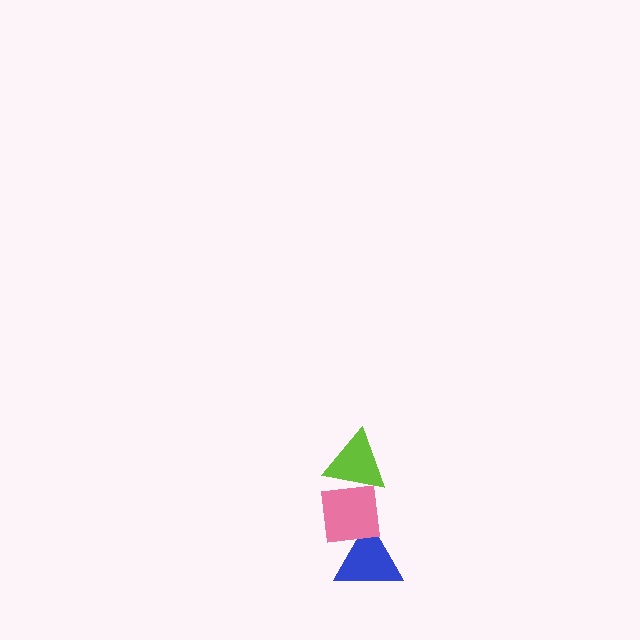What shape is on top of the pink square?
The lime triangle is on top of the pink square.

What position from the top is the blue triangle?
The blue triangle is 3rd from the top.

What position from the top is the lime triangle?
The lime triangle is 1st from the top.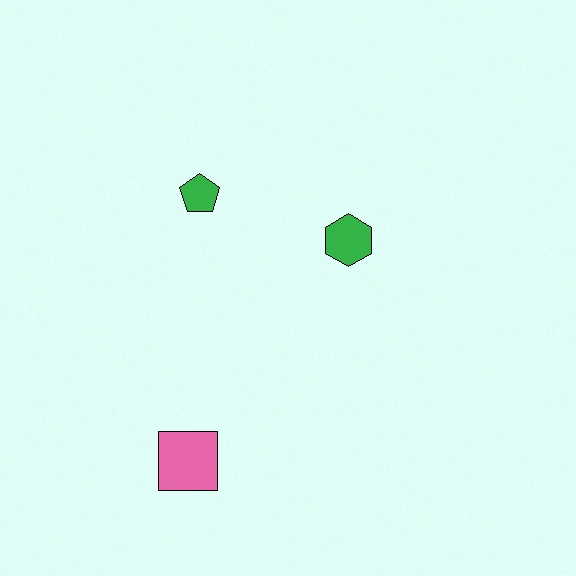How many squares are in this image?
There is 1 square.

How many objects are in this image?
There are 3 objects.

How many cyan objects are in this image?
There are no cyan objects.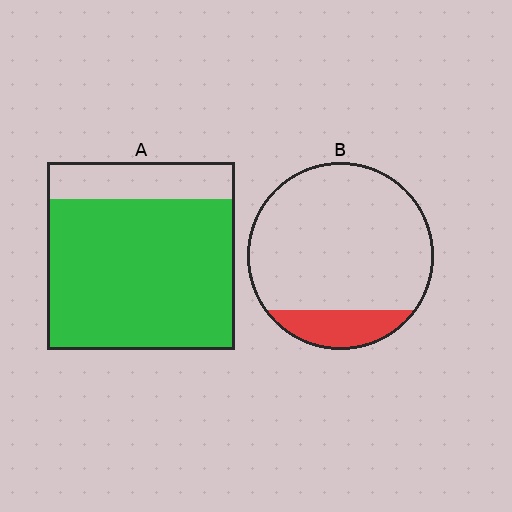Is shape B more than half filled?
No.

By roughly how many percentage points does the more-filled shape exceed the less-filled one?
By roughly 65 percentage points (A over B).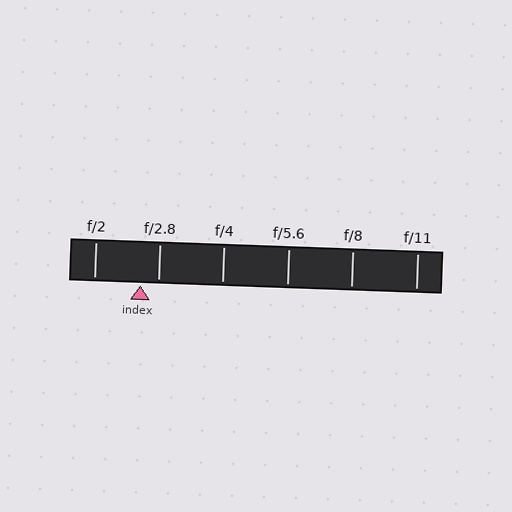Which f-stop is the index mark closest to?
The index mark is closest to f/2.8.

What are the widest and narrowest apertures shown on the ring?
The widest aperture shown is f/2 and the narrowest is f/11.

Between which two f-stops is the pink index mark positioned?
The index mark is between f/2 and f/2.8.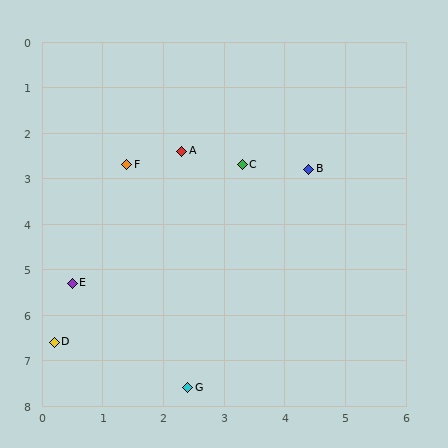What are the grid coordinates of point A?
Point A is at approximately (2.3, 2.4).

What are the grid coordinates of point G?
Point G is at approximately (2.4, 7.6).